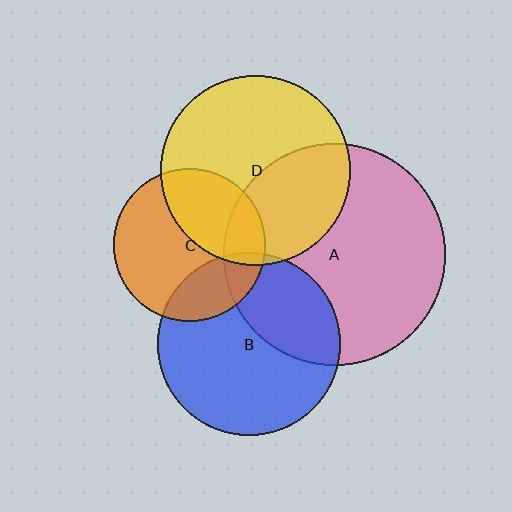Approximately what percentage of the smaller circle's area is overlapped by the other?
Approximately 5%.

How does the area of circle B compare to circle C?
Approximately 1.4 times.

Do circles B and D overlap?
Yes.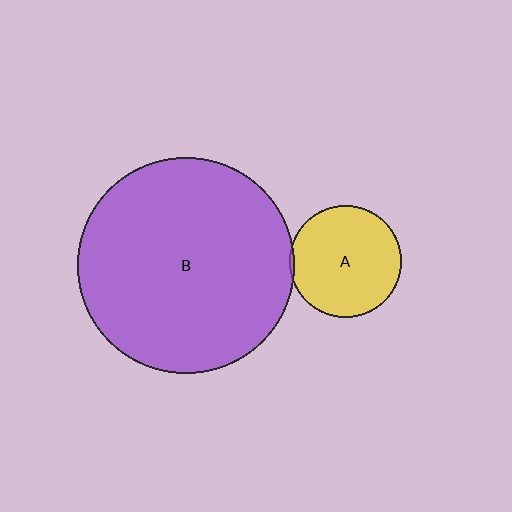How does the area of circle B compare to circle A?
Approximately 3.7 times.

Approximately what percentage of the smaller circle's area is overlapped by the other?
Approximately 5%.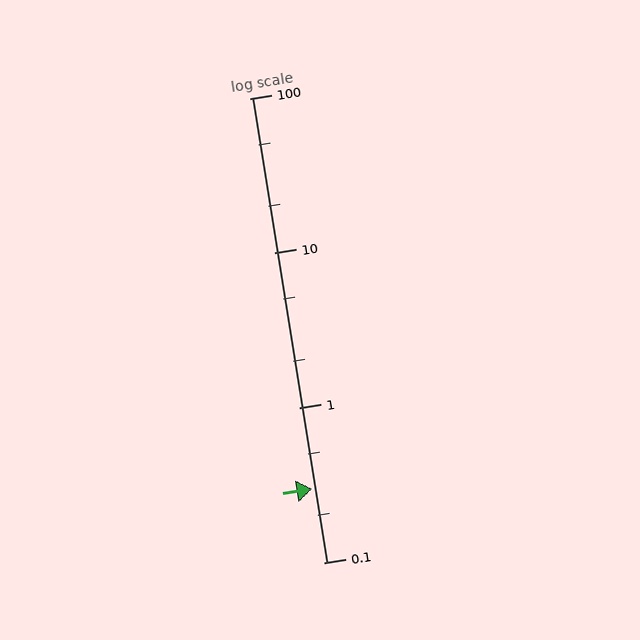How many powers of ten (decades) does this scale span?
The scale spans 3 decades, from 0.1 to 100.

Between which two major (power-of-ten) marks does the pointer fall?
The pointer is between 0.1 and 1.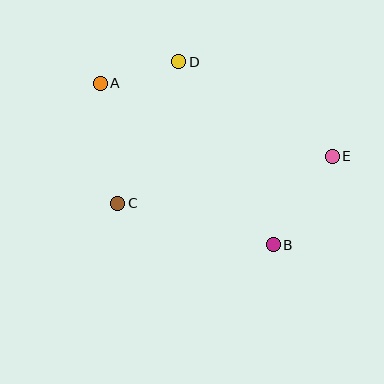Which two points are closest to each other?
Points A and D are closest to each other.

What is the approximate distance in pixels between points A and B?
The distance between A and B is approximately 237 pixels.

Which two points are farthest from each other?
Points A and E are farthest from each other.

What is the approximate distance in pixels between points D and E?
The distance between D and E is approximately 180 pixels.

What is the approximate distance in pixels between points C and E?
The distance between C and E is approximately 219 pixels.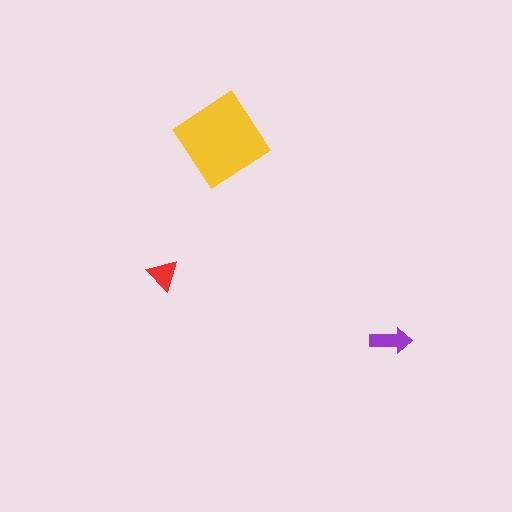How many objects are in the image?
There are 3 objects in the image.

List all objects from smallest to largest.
The red triangle, the purple arrow, the yellow diamond.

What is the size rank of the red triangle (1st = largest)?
3rd.